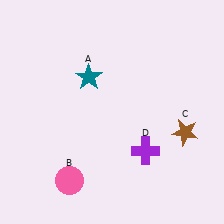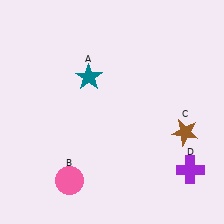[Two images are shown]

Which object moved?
The purple cross (D) moved right.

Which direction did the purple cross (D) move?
The purple cross (D) moved right.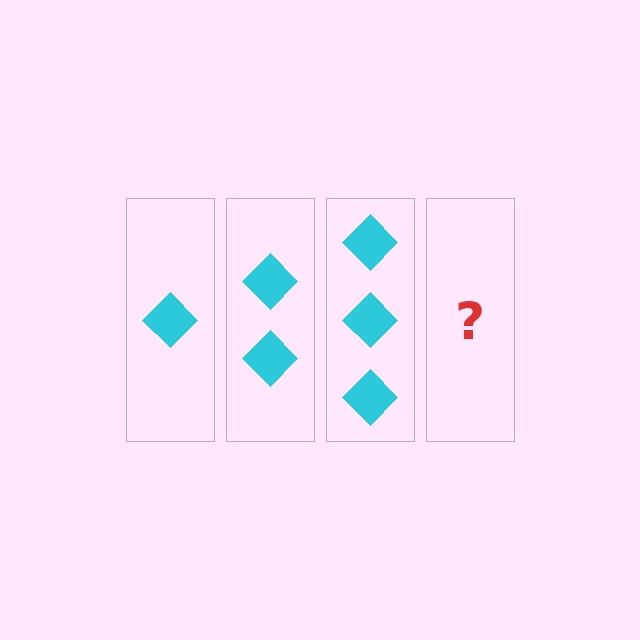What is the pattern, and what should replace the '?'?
The pattern is that each step adds one more diamond. The '?' should be 4 diamonds.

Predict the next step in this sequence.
The next step is 4 diamonds.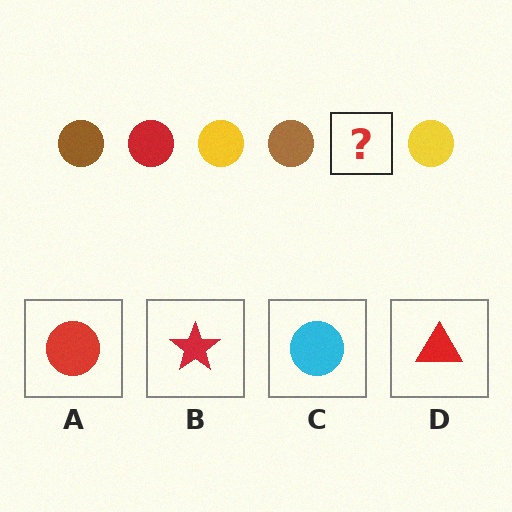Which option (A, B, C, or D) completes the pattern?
A.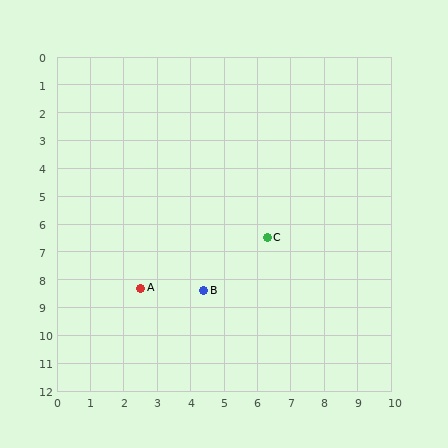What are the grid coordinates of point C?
Point C is at approximately (6.3, 6.5).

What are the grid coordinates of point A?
Point A is at approximately (2.5, 8.3).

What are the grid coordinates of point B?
Point B is at approximately (4.4, 8.4).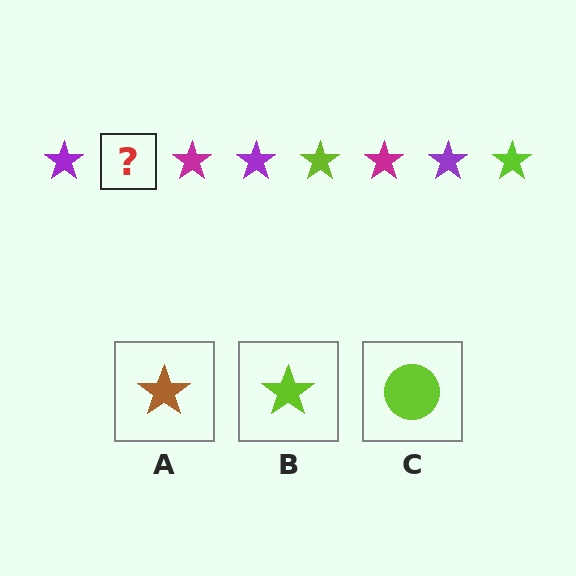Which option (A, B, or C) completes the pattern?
B.